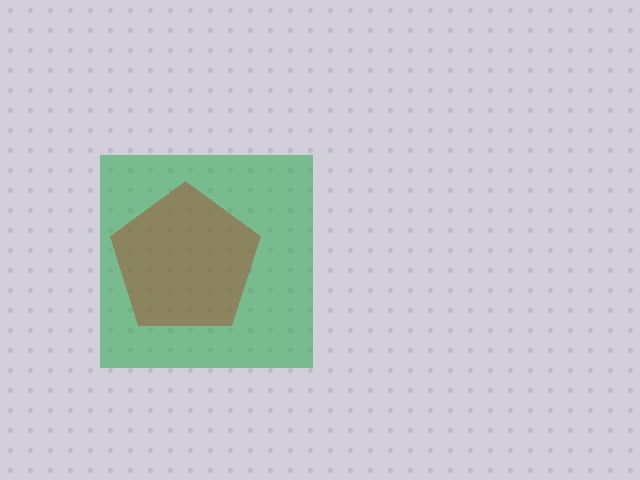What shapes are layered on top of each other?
The layered shapes are: a green square, a brown pentagon.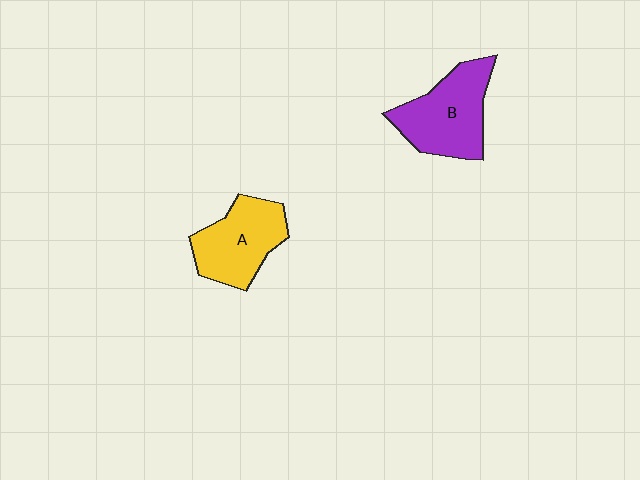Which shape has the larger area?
Shape B (purple).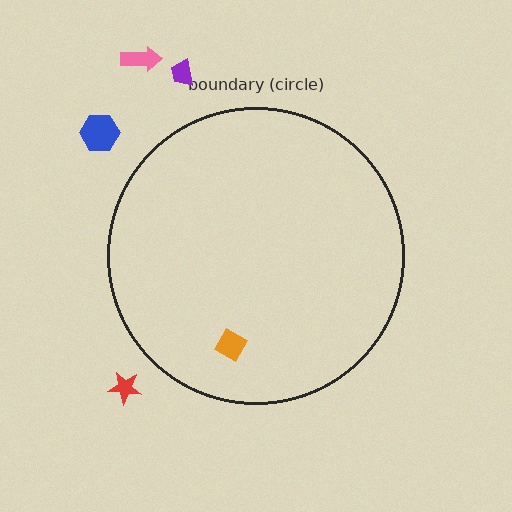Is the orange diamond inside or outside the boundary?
Inside.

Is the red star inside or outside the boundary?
Outside.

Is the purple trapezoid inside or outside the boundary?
Outside.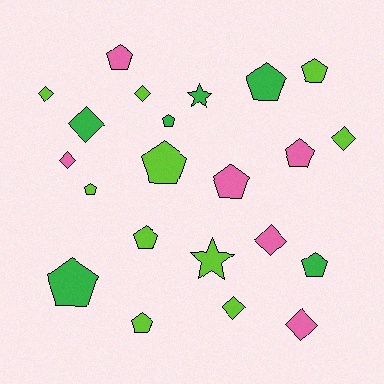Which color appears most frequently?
Lime, with 10 objects.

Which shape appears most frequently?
Pentagon, with 12 objects.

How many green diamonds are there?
There is 1 green diamond.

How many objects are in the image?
There are 22 objects.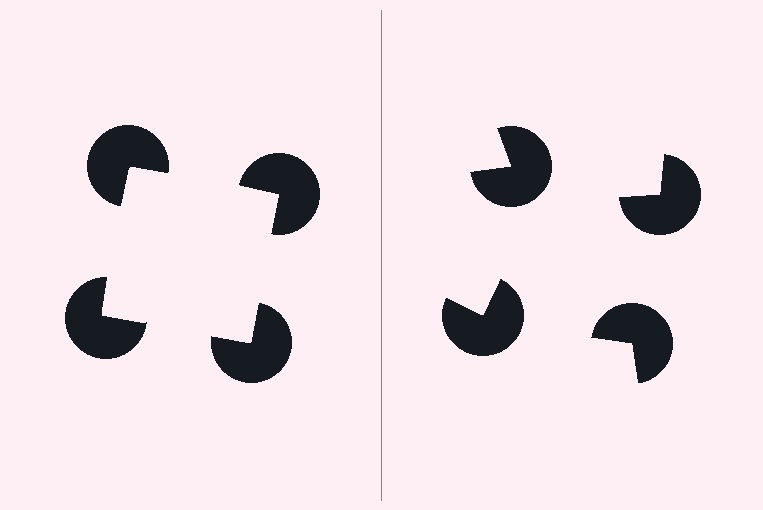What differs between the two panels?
The pac-man discs are positioned identically on both sides; only the wedge orientations differ. On the left they align to a square; on the right they are misaligned.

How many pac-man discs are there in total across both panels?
8 — 4 on each side.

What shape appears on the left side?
An illusory square.